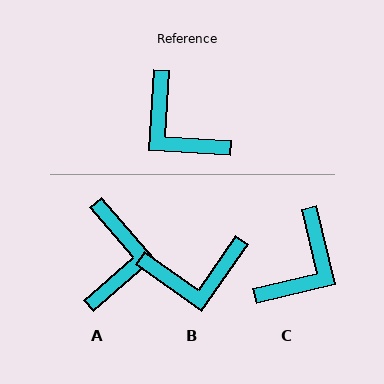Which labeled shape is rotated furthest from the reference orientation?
A, about 134 degrees away.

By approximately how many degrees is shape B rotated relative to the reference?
Approximately 58 degrees counter-clockwise.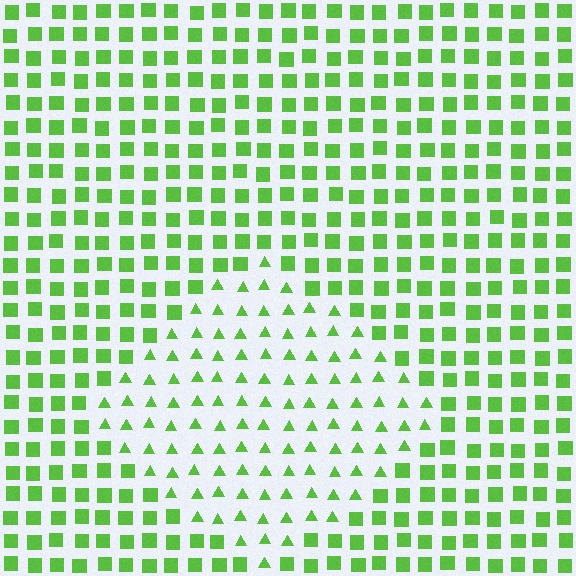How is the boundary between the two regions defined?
The boundary is defined by a change in element shape: triangles inside vs. squares outside. All elements share the same color and spacing.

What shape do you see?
I see a diamond.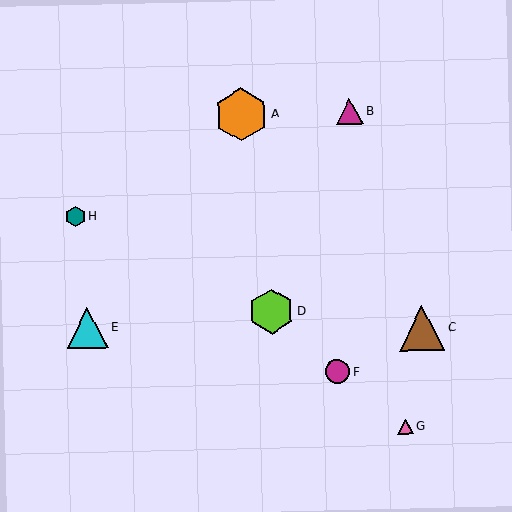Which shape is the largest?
The orange hexagon (labeled A) is the largest.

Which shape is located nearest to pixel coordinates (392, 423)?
The pink triangle (labeled G) at (405, 427) is nearest to that location.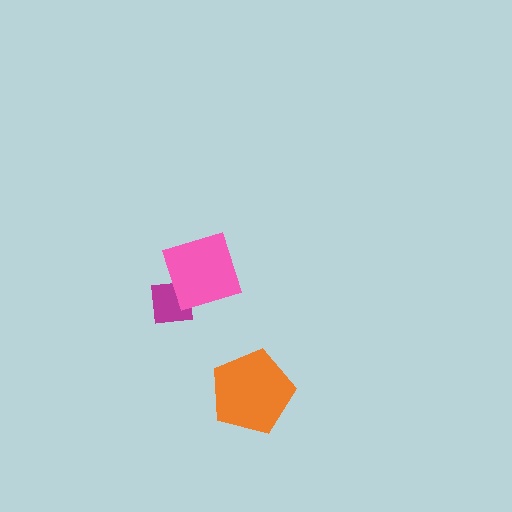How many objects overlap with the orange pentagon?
0 objects overlap with the orange pentagon.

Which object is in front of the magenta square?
The pink diamond is in front of the magenta square.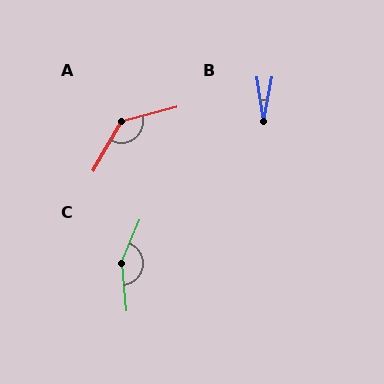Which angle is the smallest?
B, at approximately 19 degrees.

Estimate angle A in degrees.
Approximately 135 degrees.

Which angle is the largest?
C, at approximately 152 degrees.